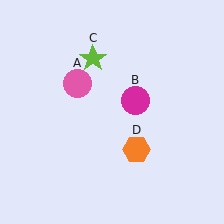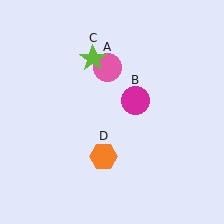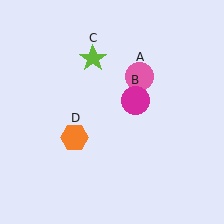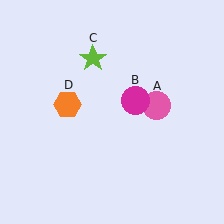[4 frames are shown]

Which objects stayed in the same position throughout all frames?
Magenta circle (object B) and lime star (object C) remained stationary.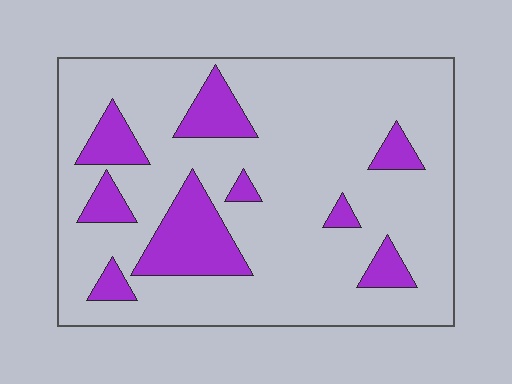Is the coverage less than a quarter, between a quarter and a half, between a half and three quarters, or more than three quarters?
Less than a quarter.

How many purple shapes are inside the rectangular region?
9.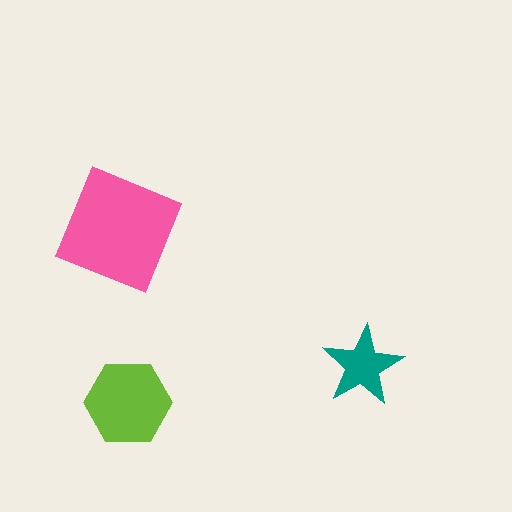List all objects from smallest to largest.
The teal star, the lime hexagon, the pink square.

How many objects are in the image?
There are 3 objects in the image.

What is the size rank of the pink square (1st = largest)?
1st.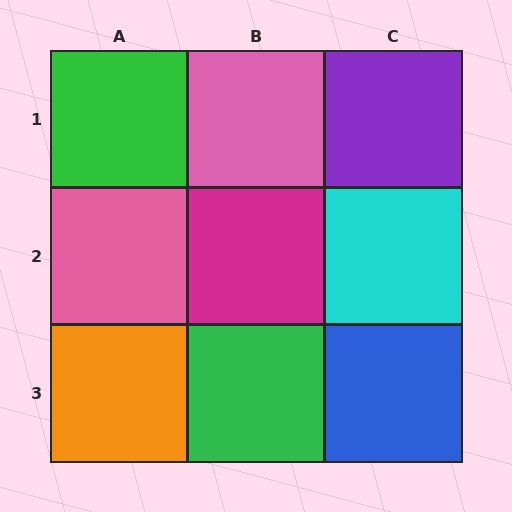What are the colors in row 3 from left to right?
Orange, green, blue.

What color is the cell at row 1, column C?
Purple.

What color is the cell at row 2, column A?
Pink.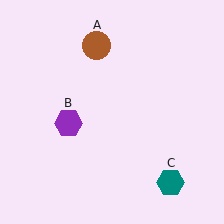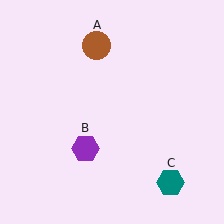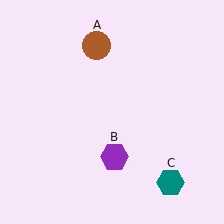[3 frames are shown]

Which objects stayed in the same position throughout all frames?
Brown circle (object A) and teal hexagon (object C) remained stationary.